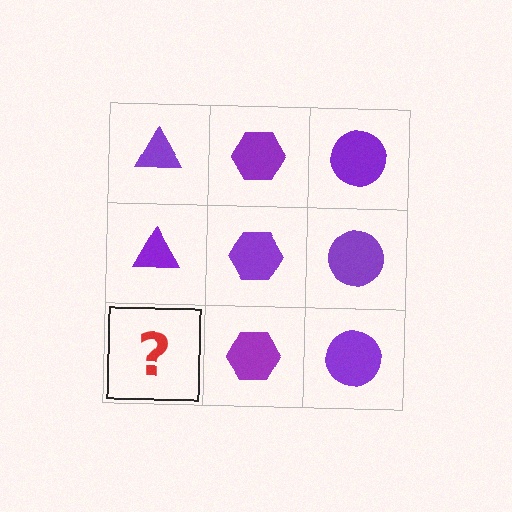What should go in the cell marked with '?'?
The missing cell should contain a purple triangle.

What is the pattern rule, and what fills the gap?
The rule is that each column has a consistent shape. The gap should be filled with a purple triangle.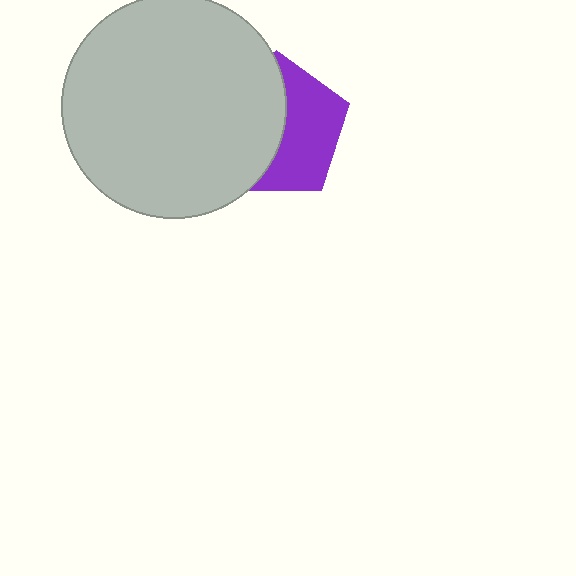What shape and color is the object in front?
The object in front is a light gray circle.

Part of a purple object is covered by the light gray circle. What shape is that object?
It is a pentagon.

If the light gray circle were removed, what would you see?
You would see the complete purple pentagon.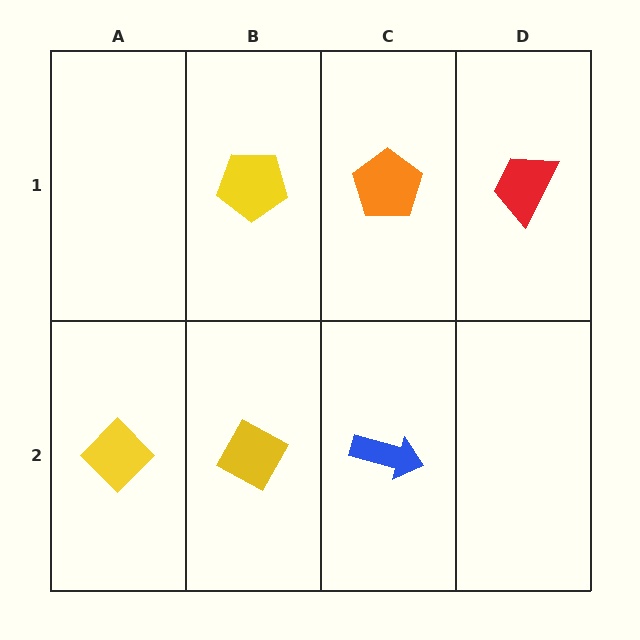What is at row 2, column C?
A blue arrow.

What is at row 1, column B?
A yellow pentagon.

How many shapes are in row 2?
3 shapes.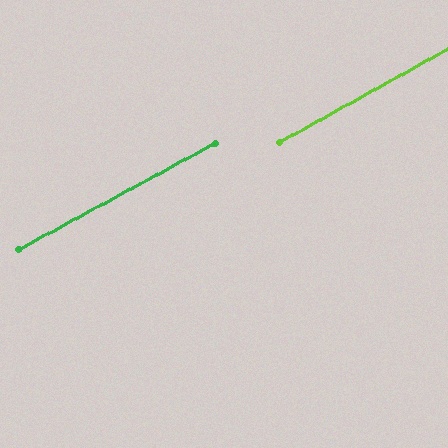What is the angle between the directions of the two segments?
Approximately 0 degrees.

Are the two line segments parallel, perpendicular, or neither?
Parallel — their directions differ by only 0.4°.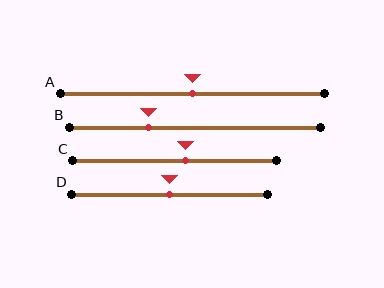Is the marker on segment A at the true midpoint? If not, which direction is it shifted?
Yes, the marker on segment A is at the true midpoint.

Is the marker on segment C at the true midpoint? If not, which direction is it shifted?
No, the marker on segment C is shifted to the right by about 5% of the segment length.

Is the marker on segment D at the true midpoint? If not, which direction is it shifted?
Yes, the marker on segment D is at the true midpoint.